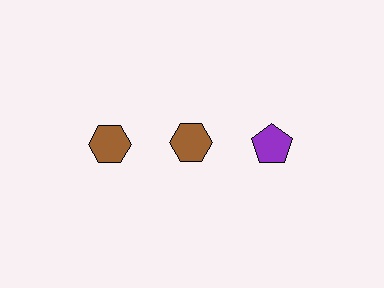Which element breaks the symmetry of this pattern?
The purple pentagon in the top row, center column breaks the symmetry. All other shapes are brown hexagons.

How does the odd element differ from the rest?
It differs in both color (purple instead of brown) and shape (pentagon instead of hexagon).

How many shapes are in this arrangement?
There are 3 shapes arranged in a grid pattern.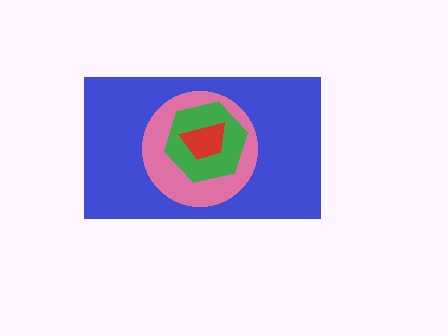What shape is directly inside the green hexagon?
The red trapezoid.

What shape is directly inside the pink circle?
The green hexagon.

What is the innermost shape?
The red trapezoid.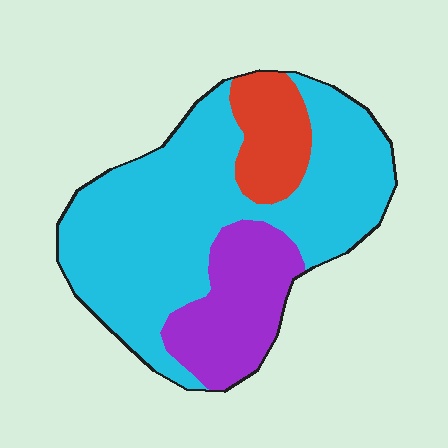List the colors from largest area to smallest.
From largest to smallest: cyan, purple, red.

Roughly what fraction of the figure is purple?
Purple covers 21% of the figure.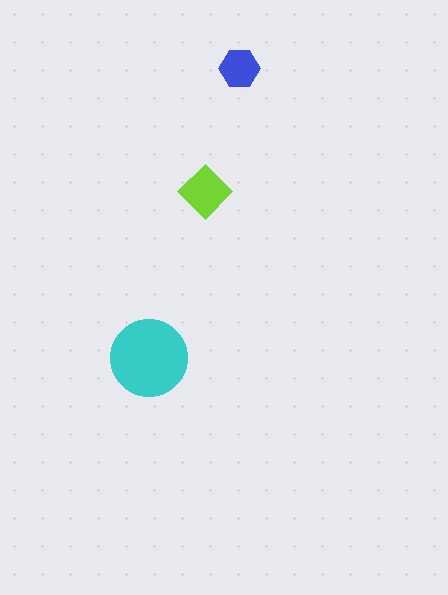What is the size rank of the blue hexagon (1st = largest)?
3rd.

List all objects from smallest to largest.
The blue hexagon, the lime diamond, the cyan circle.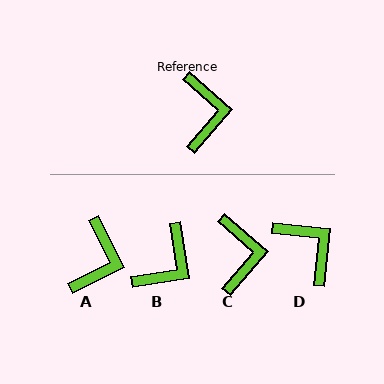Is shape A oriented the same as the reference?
No, it is off by about 22 degrees.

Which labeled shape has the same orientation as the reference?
C.